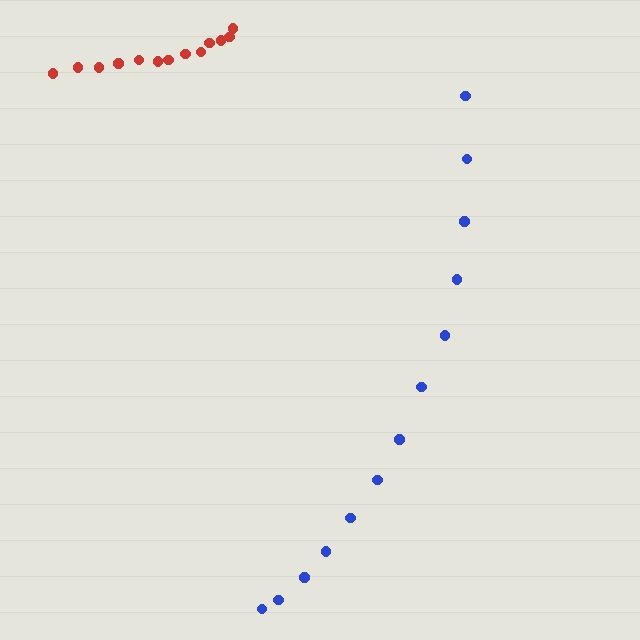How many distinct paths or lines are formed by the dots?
There are 2 distinct paths.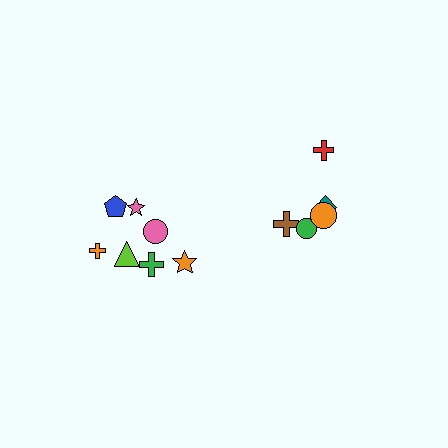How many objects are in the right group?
There are 5 objects.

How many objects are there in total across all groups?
There are 12 objects.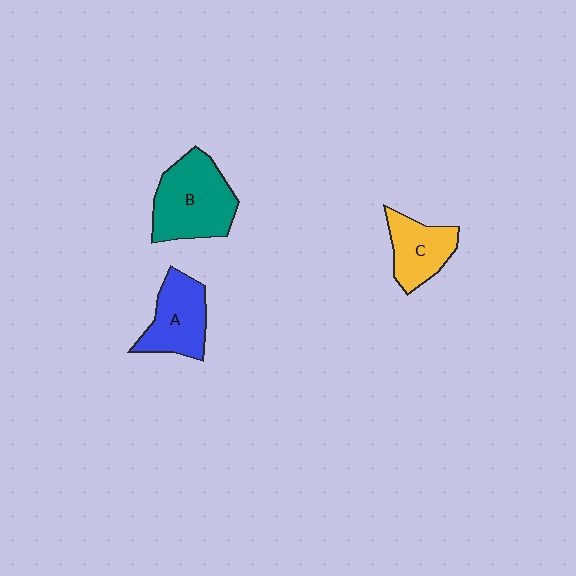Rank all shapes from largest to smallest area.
From largest to smallest: B (teal), A (blue), C (yellow).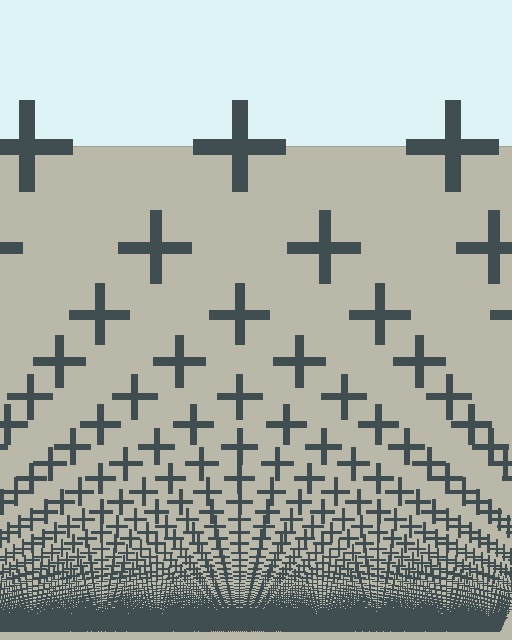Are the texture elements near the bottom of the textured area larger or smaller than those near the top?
Smaller. The gradient is inverted — elements near the bottom are smaller and denser.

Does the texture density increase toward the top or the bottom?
Density increases toward the bottom.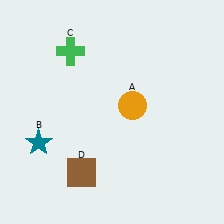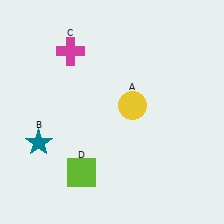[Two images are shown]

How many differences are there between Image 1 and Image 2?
There are 3 differences between the two images.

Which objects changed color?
A changed from orange to yellow. C changed from green to magenta. D changed from brown to lime.